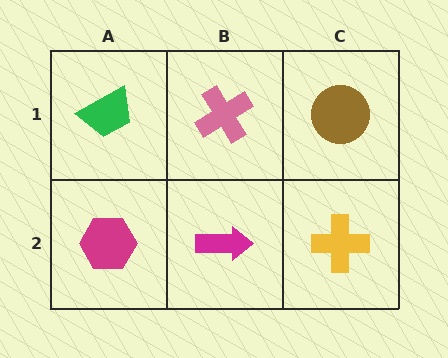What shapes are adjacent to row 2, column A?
A green trapezoid (row 1, column A), a magenta arrow (row 2, column B).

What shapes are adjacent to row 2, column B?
A pink cross (row 1, column B), a magenta hexagon (row 2, column A), a yellow cross (row 2, column C).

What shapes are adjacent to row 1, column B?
A magenta arrow (row 2, column B), a green trapezoid (row 1, column A), a brown circle (row 1, column C).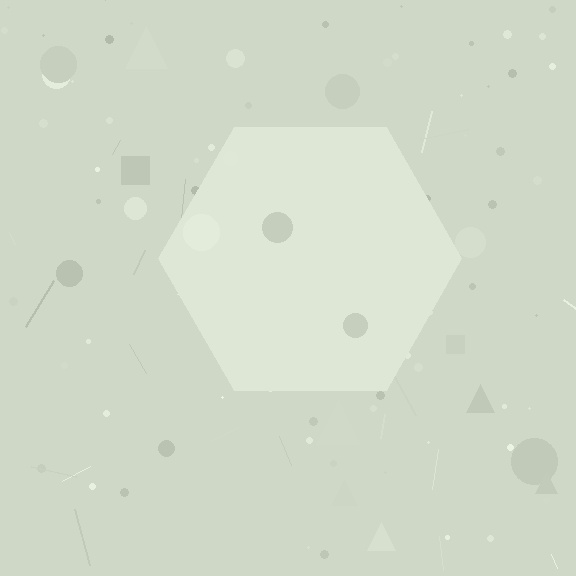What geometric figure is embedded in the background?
A hexagon is embedded in the background.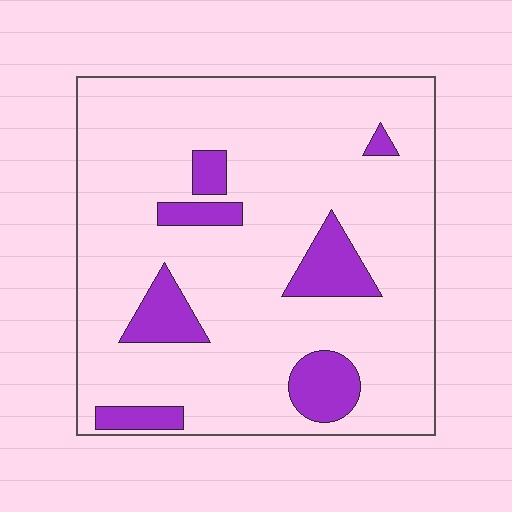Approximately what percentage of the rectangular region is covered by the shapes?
Approximately 15%.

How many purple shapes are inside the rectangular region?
7.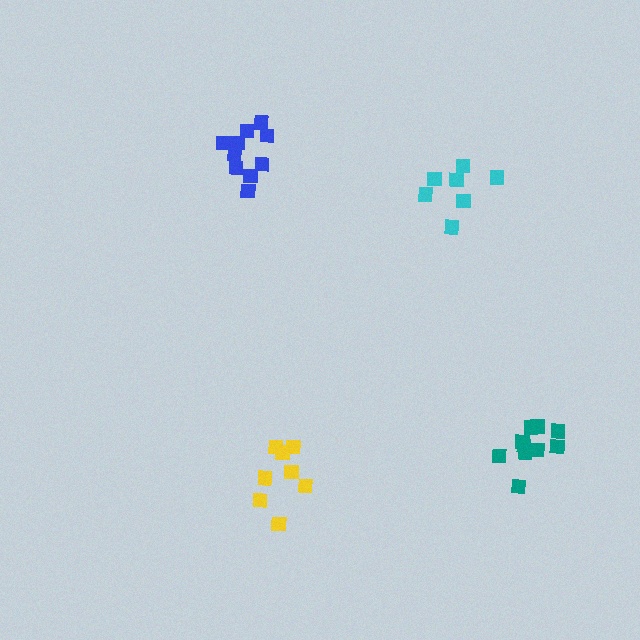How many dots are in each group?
Group 1: 10 dots, Group 2: 8 dots, Group 3: 10 dots, Group 4: 7 dots (35 total).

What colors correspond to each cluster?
The clusters are colored: blue, yellow, teal, cyan.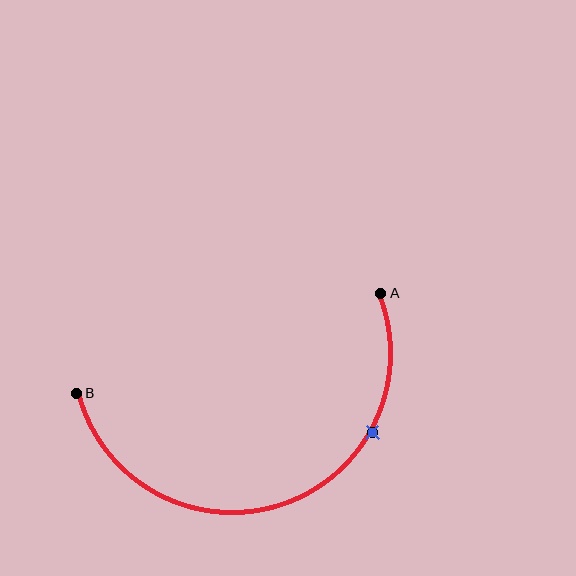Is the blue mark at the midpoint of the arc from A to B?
No. The blue mark lies on the arc but is closer to endpoint A. The arc midpoint would be at the point on the curve equidistant along the arc from both A and B.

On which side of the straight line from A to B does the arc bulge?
The arc bulges below the straight line connecting A and B.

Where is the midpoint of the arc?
The arc midpoint is the point on the curve farthest from the straight line joining A and B. It sits below that line.